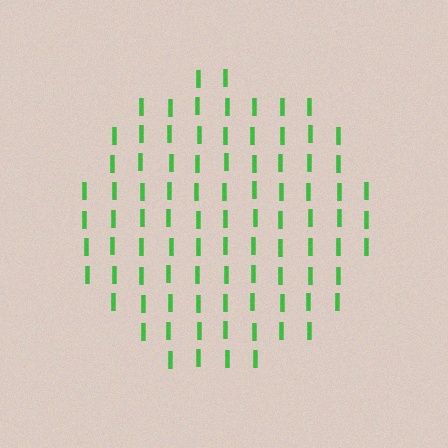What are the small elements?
The small elements are letter I's.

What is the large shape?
The large shape is a circle.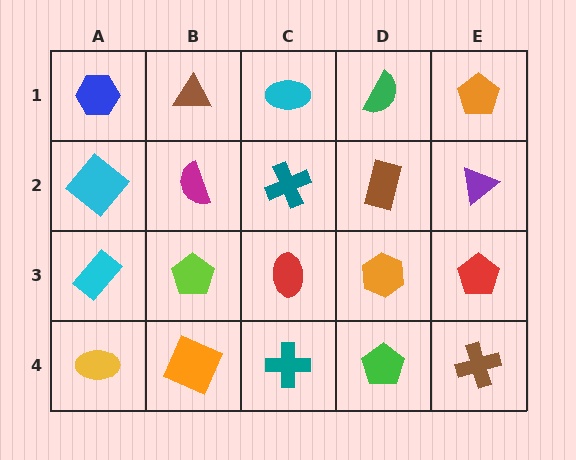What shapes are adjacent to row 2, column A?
A blue hexagon (row 1, column A), a cyan rectangle (row 3, column A), a magenta semicircle (row 2, column B).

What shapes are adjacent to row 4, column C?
A red ellipse (row 3, column C), an orange square (row 4, column B), a green pentagon (row 4, column D).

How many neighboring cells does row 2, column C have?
4.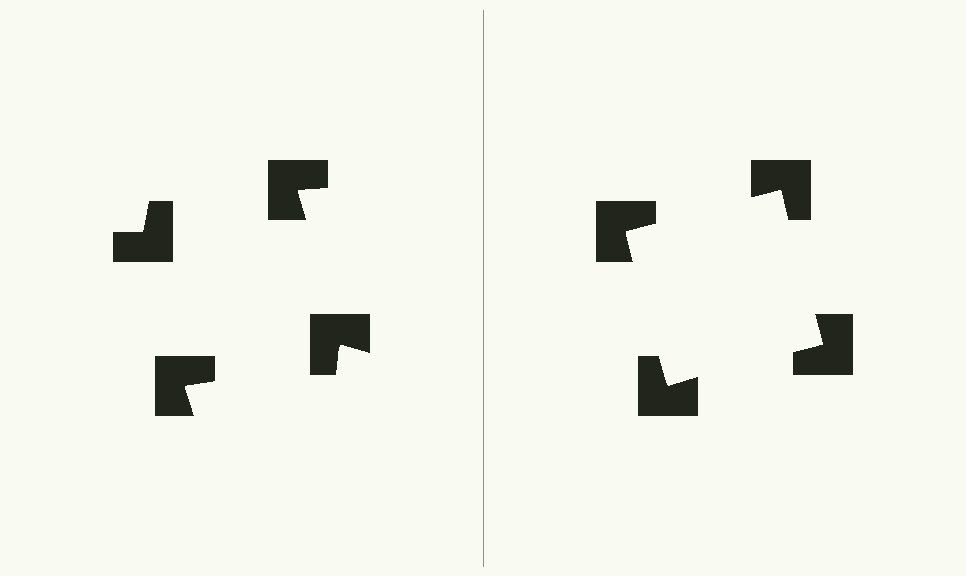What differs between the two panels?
The notched squares are positioned identically on both sides; only the wedge orientations differ. On the right they align to a square; on the left they are misaligned.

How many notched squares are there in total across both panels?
8 — 4 on each side.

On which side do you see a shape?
An illusory square appears on the right side. On the left side the wedge cuts are rotated, so no coherent shape forms.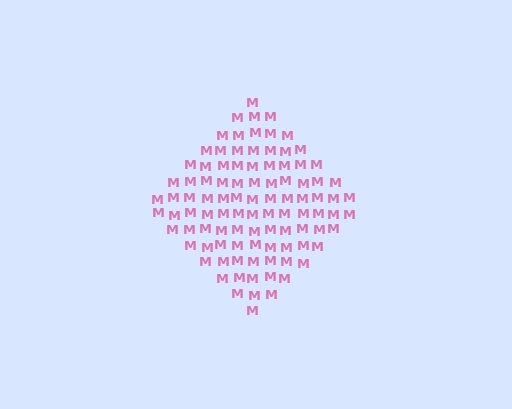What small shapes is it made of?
It is made of small letter M's.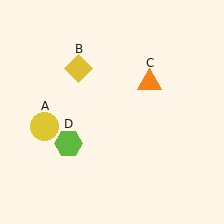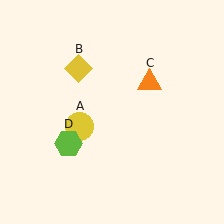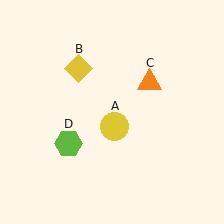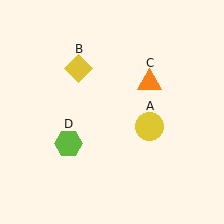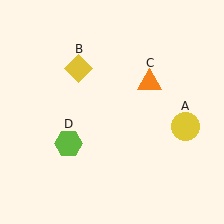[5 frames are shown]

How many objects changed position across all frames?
1 object changed position: yellow circle (object A).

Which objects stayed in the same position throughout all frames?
Yellow diamond (object B) and orange triangle (object C) and lime hexagon (object D) remained stationary.